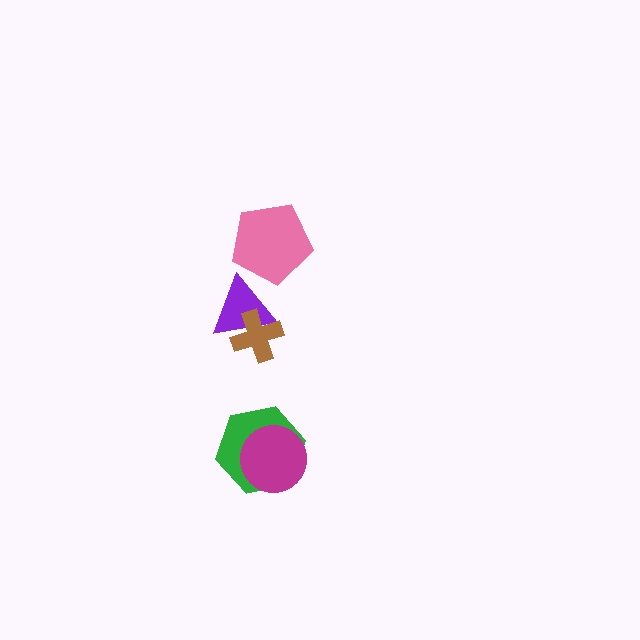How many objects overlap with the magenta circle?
1 object overlaps with the magenta circle.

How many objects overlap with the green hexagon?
1 object overlaps with the green hexagon.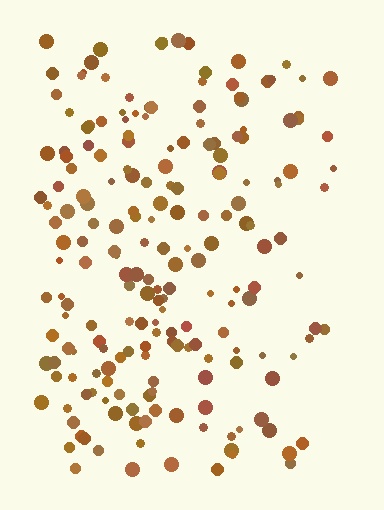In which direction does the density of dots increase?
From right to left, with the left side densest.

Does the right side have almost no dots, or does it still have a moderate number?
Still a moderate number, just noticeably fewer than the left.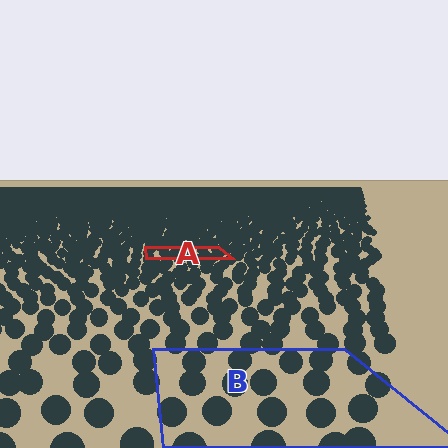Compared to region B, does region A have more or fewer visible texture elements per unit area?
Region A has more texture elements per unit area — they are packed more densely because it is farther away.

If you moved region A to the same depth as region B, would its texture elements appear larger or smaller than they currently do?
They would appear larger. At a closer depth, the same texture elements are projected at a bigger on-screen size.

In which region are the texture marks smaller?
The texture marks are smaller in region A, because it is farther away.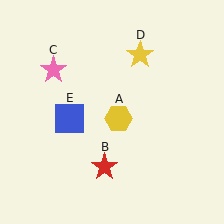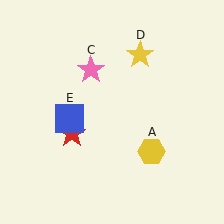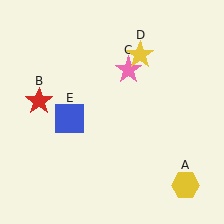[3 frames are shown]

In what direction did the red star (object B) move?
The red star (object B) moved up and to the left.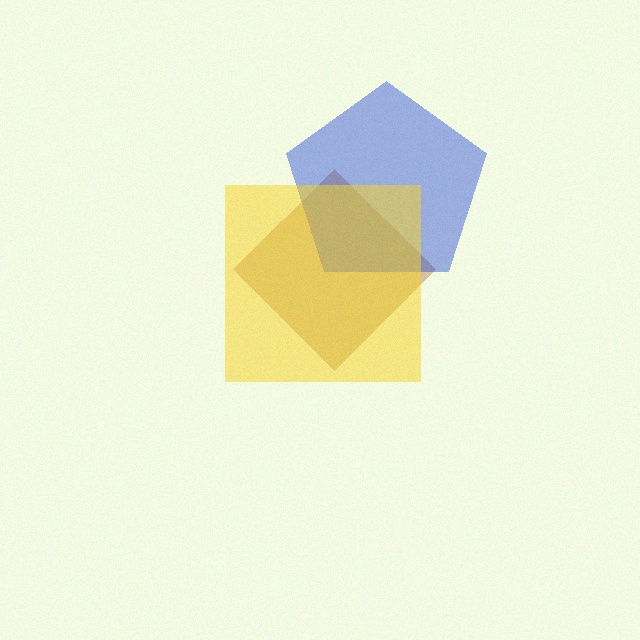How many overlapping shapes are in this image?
There are 3 overlapping shapes in the image.